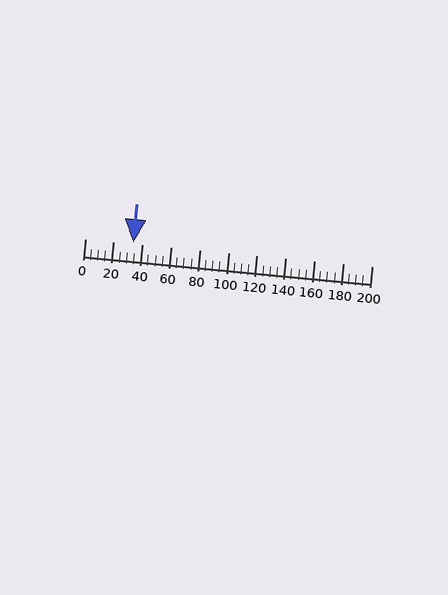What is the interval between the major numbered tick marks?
The major tick marks are spaced 20 units apart.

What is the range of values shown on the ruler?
The ruler shows values from 0 to 200.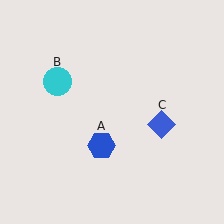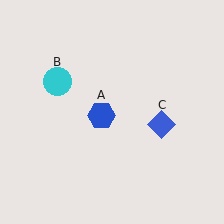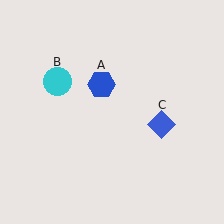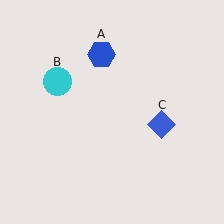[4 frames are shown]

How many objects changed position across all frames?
1 object changed position: blue hexagon (object A).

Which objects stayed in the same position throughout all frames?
Cyan circle (object B) and blue diamond (object C) remained stationary.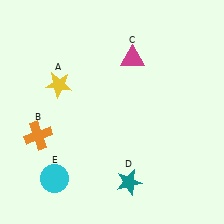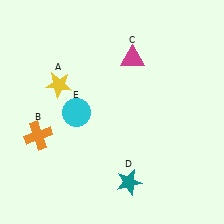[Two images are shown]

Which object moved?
The cyan circle (E) moved up.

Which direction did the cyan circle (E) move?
The cyan circle (E) moved up.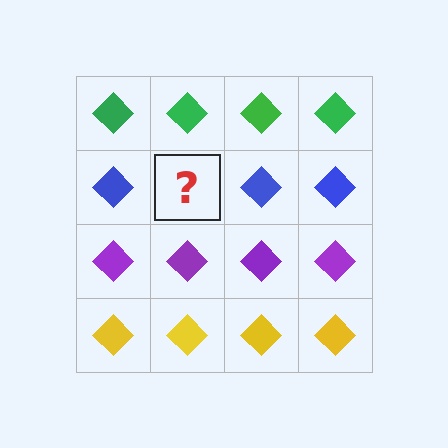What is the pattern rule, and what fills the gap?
The rule is that each row has a consistent color. The gap should be filled with a blue diamond.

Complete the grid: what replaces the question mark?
The question mark should be replaced with a blue diamond.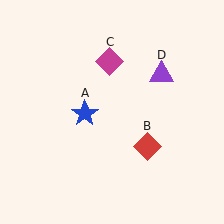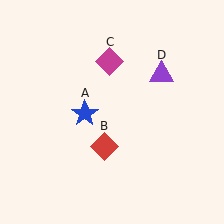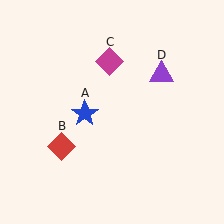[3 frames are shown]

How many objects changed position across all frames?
1 object changed position: red diamond (object B).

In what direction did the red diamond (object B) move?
The red diamond (object B) moved left.